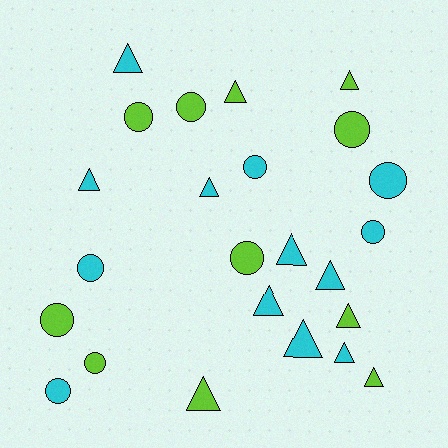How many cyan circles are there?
There are 5 cyan circles.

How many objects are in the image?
There are 24 objects.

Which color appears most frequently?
Cyan, with 13 objects.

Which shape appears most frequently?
Triangle, with 13 objects.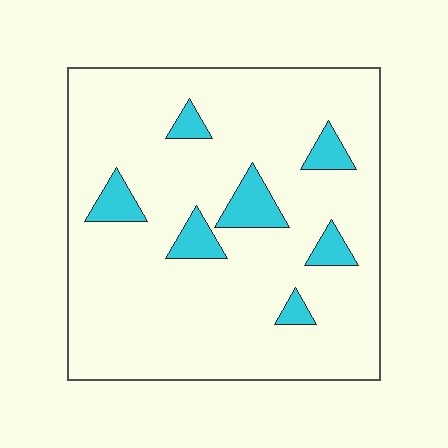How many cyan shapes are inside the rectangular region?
7.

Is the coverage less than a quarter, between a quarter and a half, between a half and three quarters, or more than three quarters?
Less than a quarter.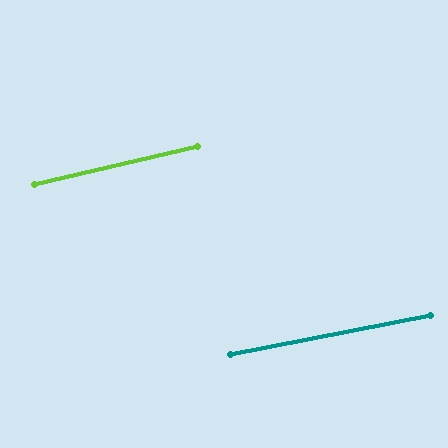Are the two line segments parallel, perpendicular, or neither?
Parallel — their directions differ by only 2.0°.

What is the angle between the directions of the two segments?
Approximately 2 degrees.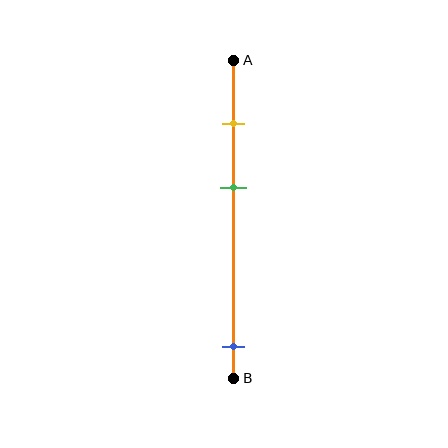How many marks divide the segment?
There are 3 marks dividing the segment.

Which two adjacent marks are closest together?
The yellow and green marks are the closest adjacent pair.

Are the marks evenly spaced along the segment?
No, the marks are not evenly spaced.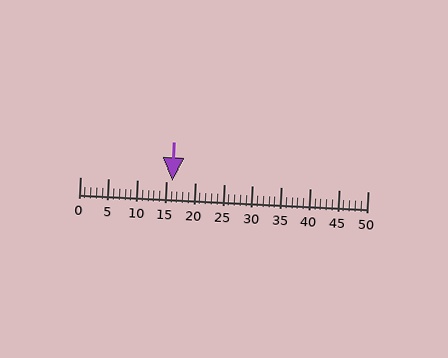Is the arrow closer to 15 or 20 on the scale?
The arrow is closer to 15.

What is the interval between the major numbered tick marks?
The major tick marks are spaced 5 units apart.